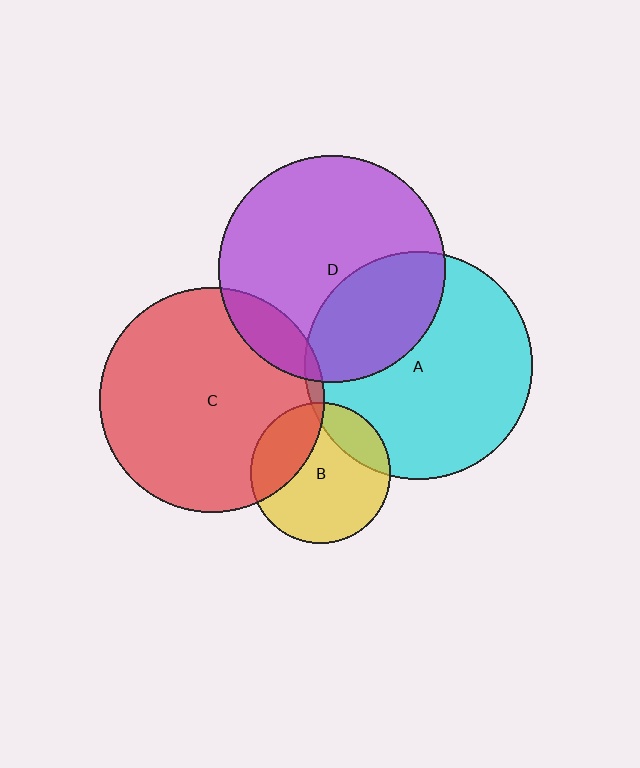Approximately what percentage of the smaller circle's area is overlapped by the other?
Approximately 5%.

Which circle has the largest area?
Circle A (cyan).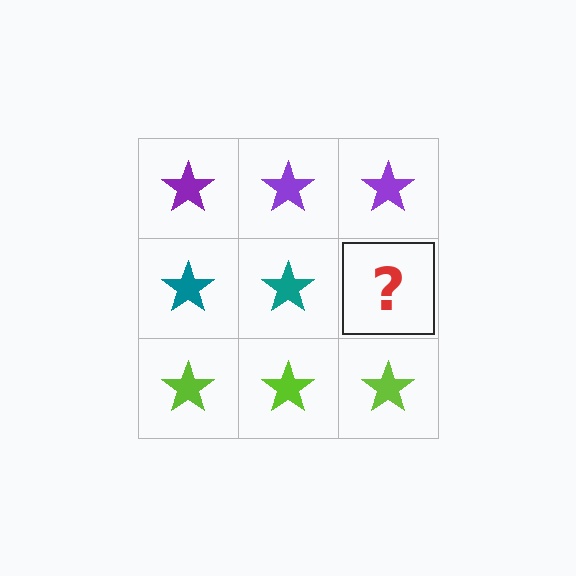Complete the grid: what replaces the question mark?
The question mark should be replaced with a teal star.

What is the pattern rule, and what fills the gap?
The rule is that each row has a consistent color. The gap should be filled with a teal star.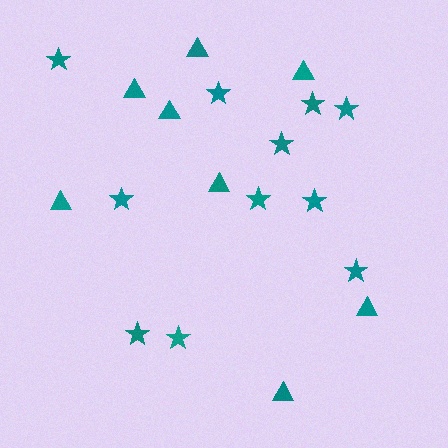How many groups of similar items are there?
There are 2 groups: one group of stars (11) and one group of triangles (8).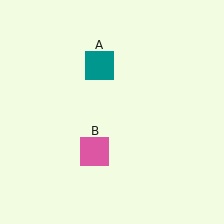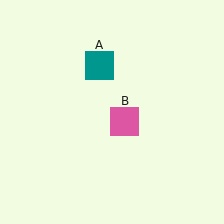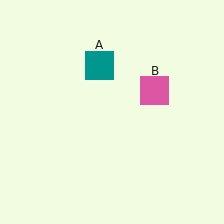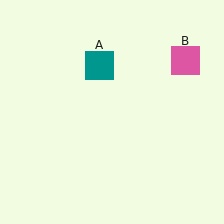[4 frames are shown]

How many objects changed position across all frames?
1 object changed position: pink square (object B).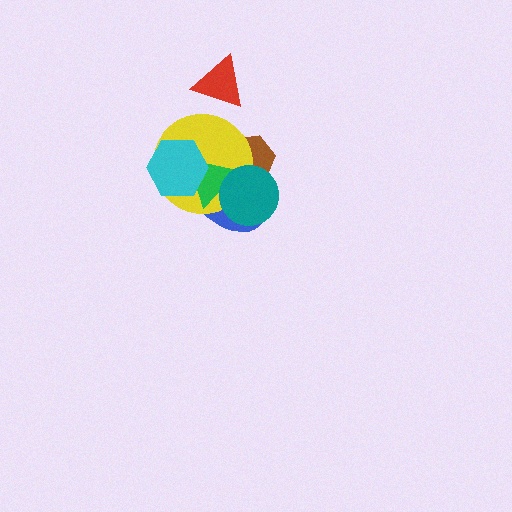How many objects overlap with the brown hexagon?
4 objects overlap with the brown hexagon.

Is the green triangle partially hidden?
Yes, it is partially covered by another shape.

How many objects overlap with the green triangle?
5 objects overlap with the green triangle.